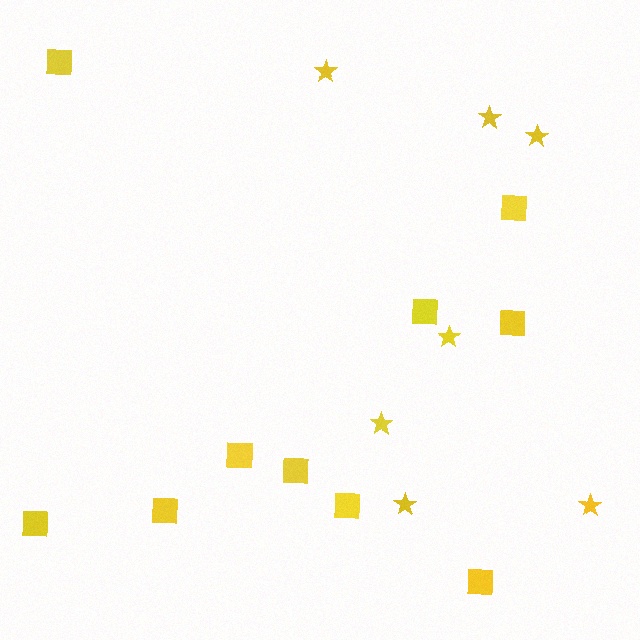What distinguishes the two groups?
There are 2 groups: one group of stars (7) and one group of squares (10).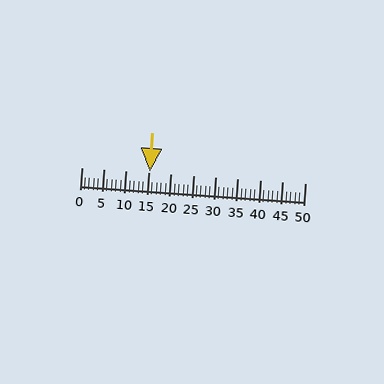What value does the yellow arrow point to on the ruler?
The yellow arrow points to approximately 15.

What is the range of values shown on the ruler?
The ruler shows values from 0 to 50.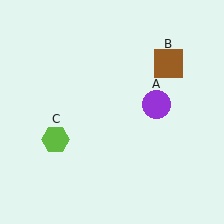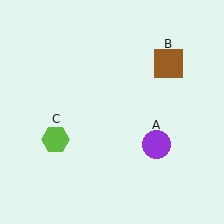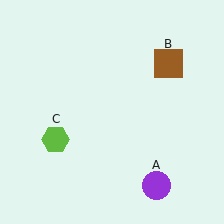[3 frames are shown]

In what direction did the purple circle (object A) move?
The purple circle (object A) moved down.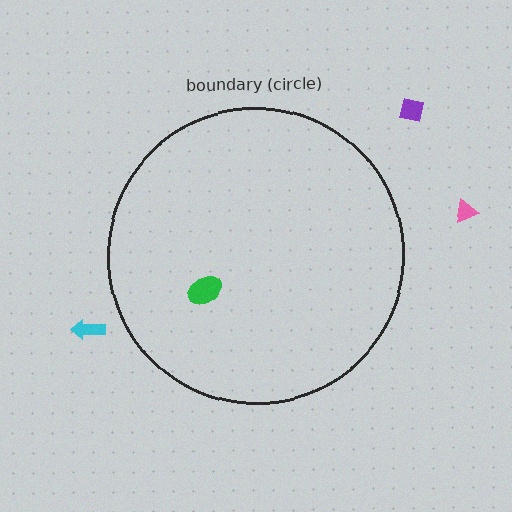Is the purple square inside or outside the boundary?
Outside.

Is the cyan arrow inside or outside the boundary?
Outside.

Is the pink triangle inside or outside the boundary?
Outside.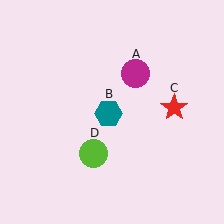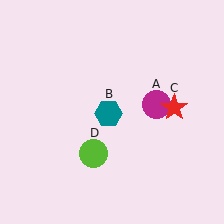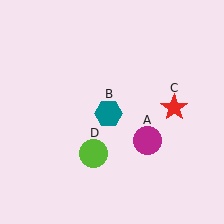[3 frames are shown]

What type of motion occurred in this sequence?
The magenta circle (object A) rotated clockwise around the center of the scene.